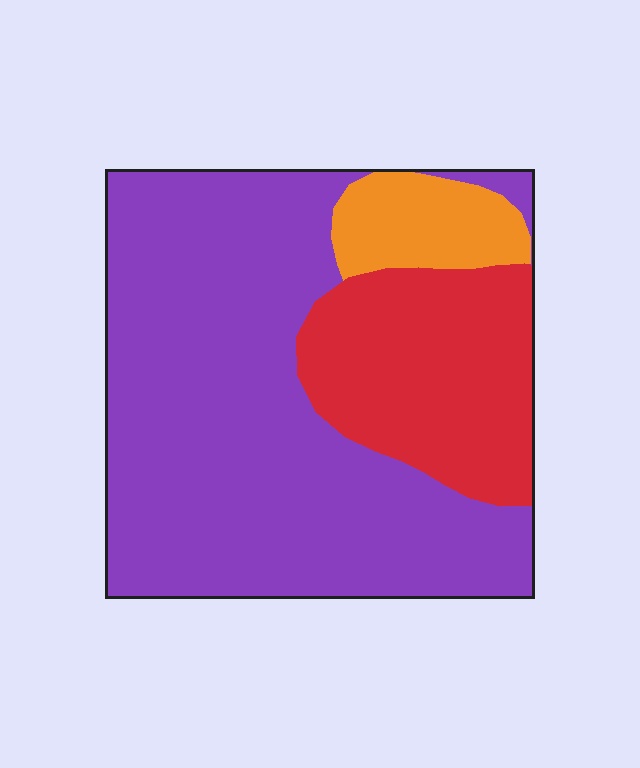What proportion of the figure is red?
Red covers about 25% of the figure.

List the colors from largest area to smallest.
From largest to smallest: purple, red, orange.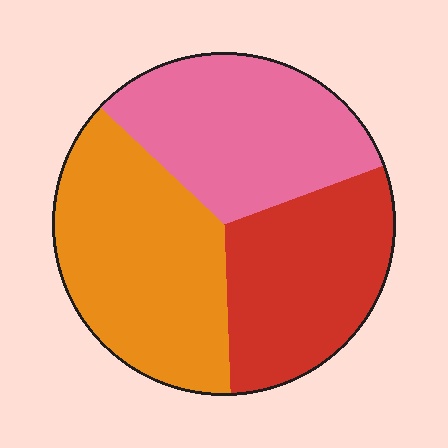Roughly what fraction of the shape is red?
Red takes up about one third (1/3) of the shape.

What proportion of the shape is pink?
Pink covers about 30% of the shape.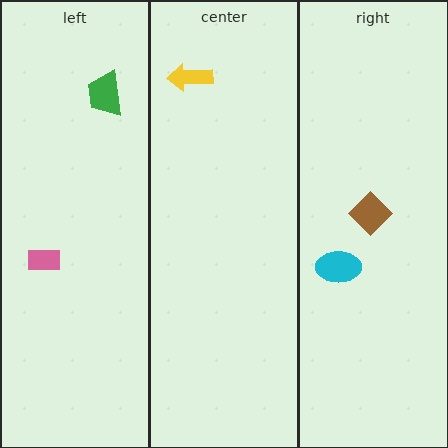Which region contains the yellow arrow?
The center region.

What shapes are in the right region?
The brown diamond, the cyan ellipse.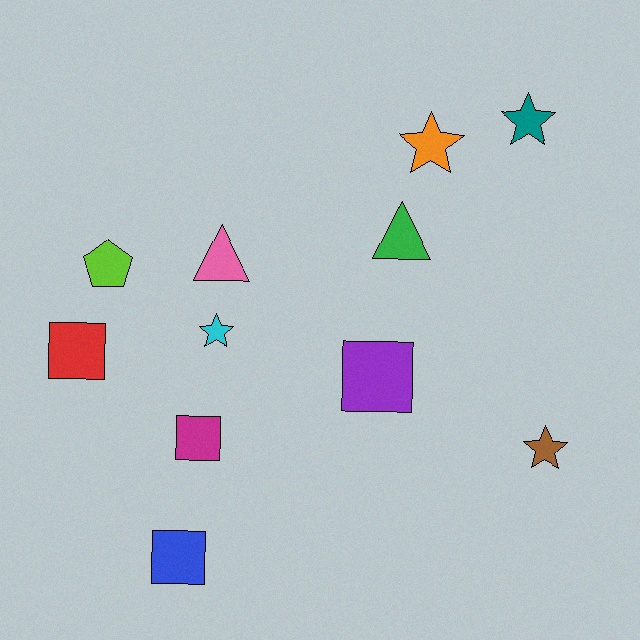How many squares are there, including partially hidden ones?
There are 4 squares.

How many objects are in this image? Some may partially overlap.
There are 11 objects.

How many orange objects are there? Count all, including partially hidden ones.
There is 1 orange object.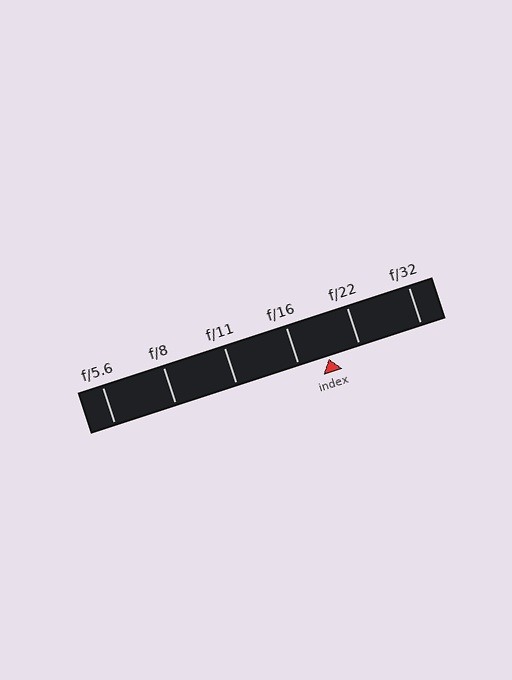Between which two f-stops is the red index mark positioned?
The index mark is between f/16 and f/22.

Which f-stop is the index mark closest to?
The index mark is closest to f/16.